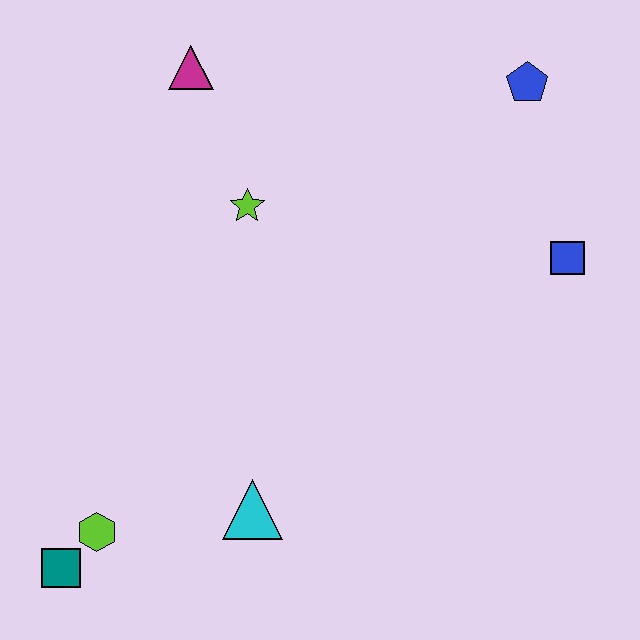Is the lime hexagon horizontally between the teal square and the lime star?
Yes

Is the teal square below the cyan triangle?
Yes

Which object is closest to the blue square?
The blue pentagon is closest to the blue square.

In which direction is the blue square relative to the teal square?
The blue square is to the right of the teal square.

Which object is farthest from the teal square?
The blue pentagon is farthest from the teal square.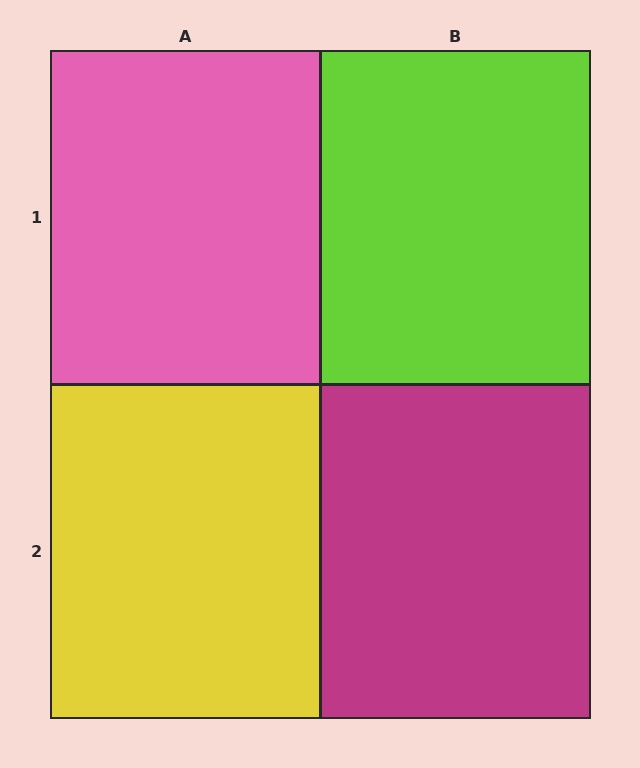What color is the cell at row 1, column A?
Pink.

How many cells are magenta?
1 cell is magenta.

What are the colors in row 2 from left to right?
Yellow, magenta.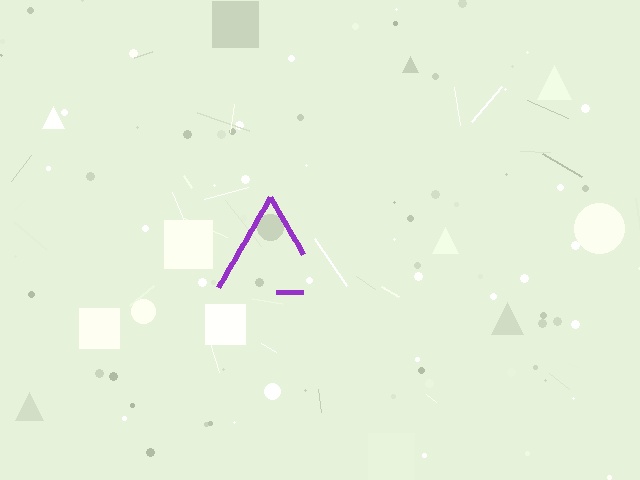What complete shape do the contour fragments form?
The contour fragments form a triangle.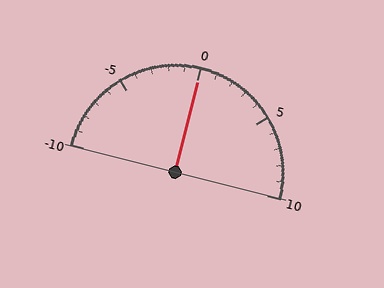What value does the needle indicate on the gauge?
The needle indicates approximately 0.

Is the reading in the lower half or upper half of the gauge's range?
The reading is in the upper half of the range (-10 to 10).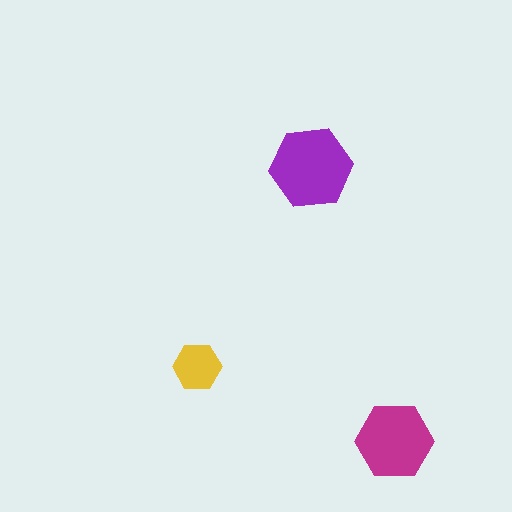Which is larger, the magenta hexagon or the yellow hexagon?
The magenta one.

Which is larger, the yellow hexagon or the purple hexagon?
The purple one.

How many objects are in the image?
There are 3 objects in the image.